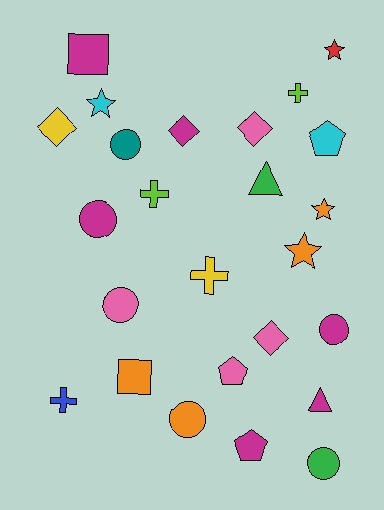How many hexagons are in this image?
There are no hexagons.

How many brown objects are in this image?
There are no brown objects.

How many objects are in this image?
There are 25 objects.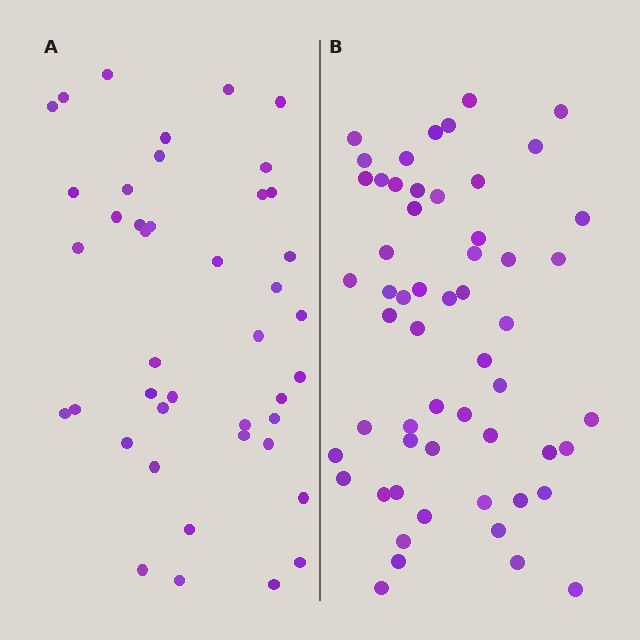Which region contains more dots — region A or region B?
Region B (the right region) has more dots.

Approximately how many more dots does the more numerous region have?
Region B has approximately 15 more dots than region A.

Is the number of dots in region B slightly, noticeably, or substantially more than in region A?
Region B has noticeably more, but not dramatically so. The ratio is roughly 1.3 to 1.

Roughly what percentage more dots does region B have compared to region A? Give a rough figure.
About 35% more.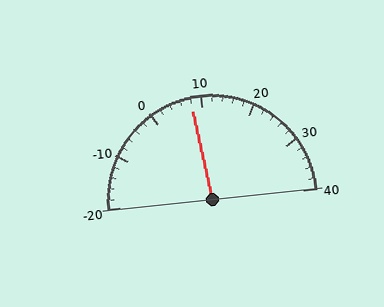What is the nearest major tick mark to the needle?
The nearest major tick mark is 10.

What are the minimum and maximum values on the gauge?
The gauge ranges from -20 to 40.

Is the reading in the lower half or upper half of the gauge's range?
The reading is in the lower half of the range (-20 to 40).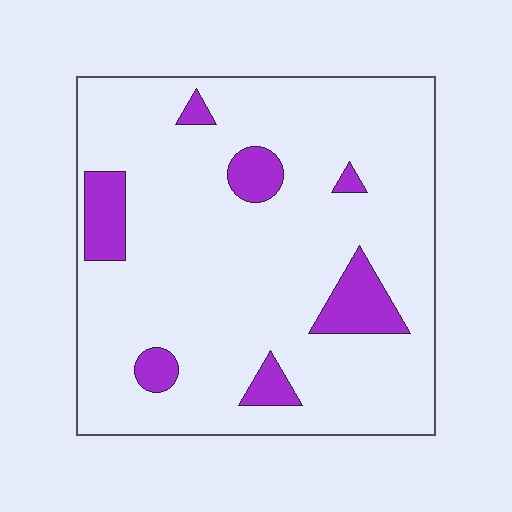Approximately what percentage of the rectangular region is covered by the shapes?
Approximately 10%.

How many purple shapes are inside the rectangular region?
7.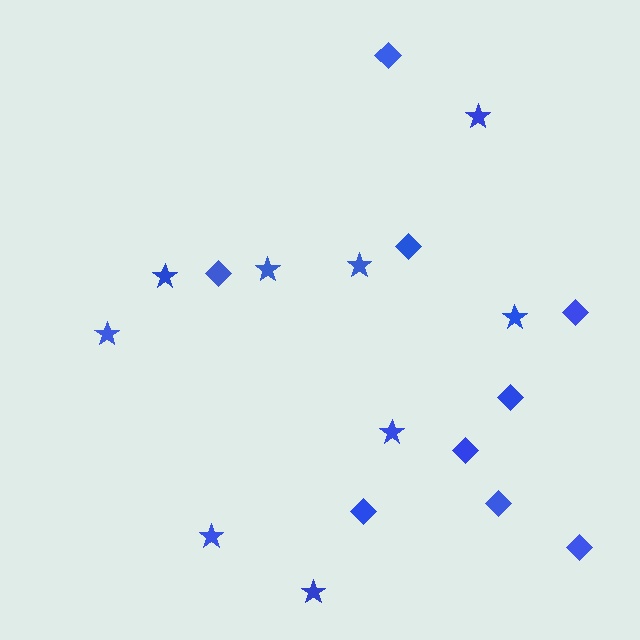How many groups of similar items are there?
There are 2 groups: one group of diamonds (9) and one group of stars (9).